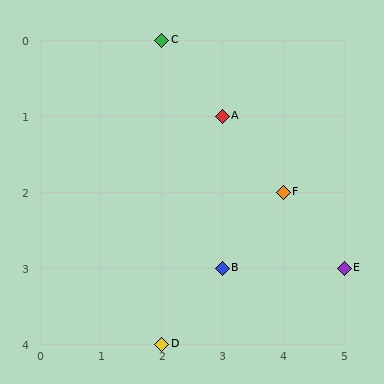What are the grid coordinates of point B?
Point B is at grid coordinates (3, 3).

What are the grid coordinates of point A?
Point A is at grid coordinates (3, 1).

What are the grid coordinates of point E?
Point E is at grid coordinates (5, 3).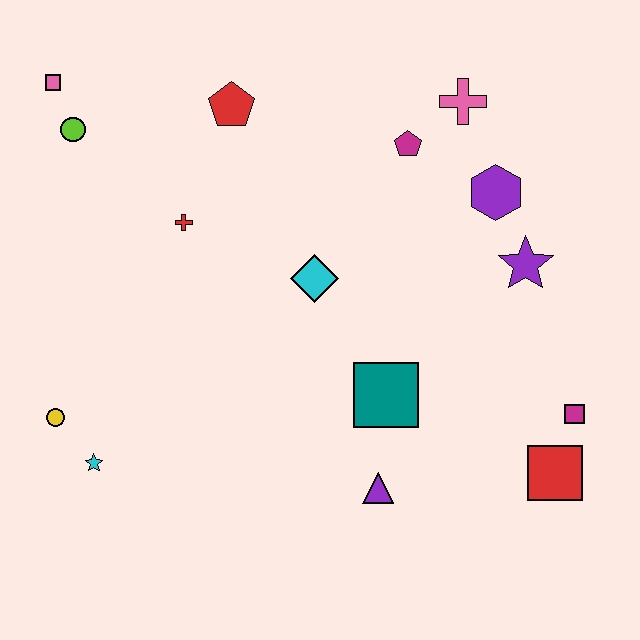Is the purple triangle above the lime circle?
No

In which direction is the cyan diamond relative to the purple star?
The cyan diamond is to the left of the purple star.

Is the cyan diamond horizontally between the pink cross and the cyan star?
Yes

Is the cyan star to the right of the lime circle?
Yes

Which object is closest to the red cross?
The red pentagon is closest to the red cross.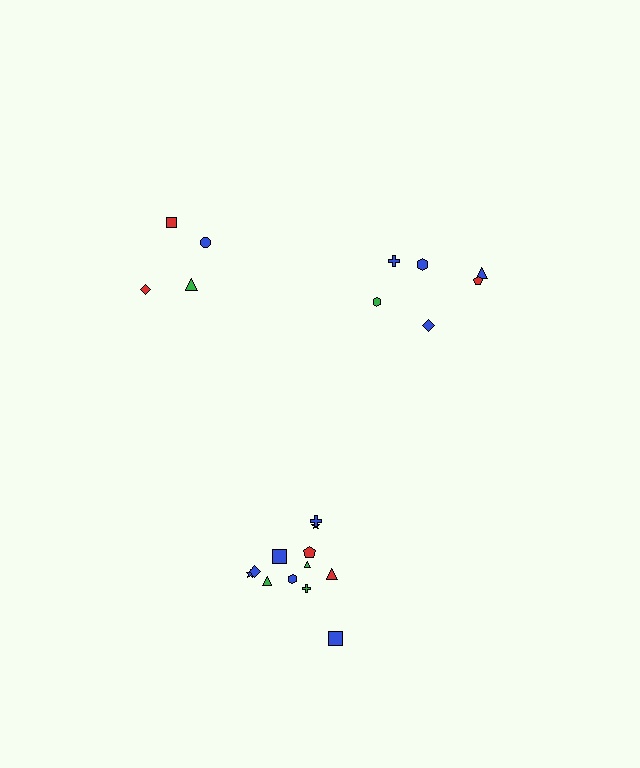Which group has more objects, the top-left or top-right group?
The top-right group.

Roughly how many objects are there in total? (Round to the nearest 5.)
Roughly 20 objects in total.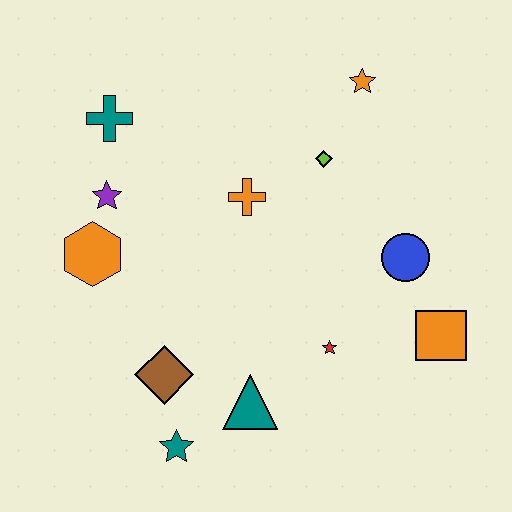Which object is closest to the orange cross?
The lime diamond is closest to the orange cross.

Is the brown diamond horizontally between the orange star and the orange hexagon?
Yes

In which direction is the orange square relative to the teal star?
The orange square is to the right of the teal star.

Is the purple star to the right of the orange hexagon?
Yes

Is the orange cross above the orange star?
No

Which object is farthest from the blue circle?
The teal cross is farthest from the blue circle.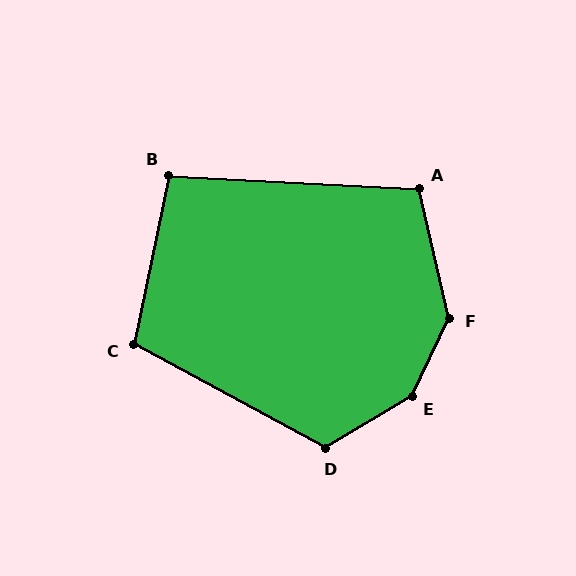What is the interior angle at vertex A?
Approximately 106 degrees (obtuse).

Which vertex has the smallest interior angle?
B, at approximately 98 degrees.